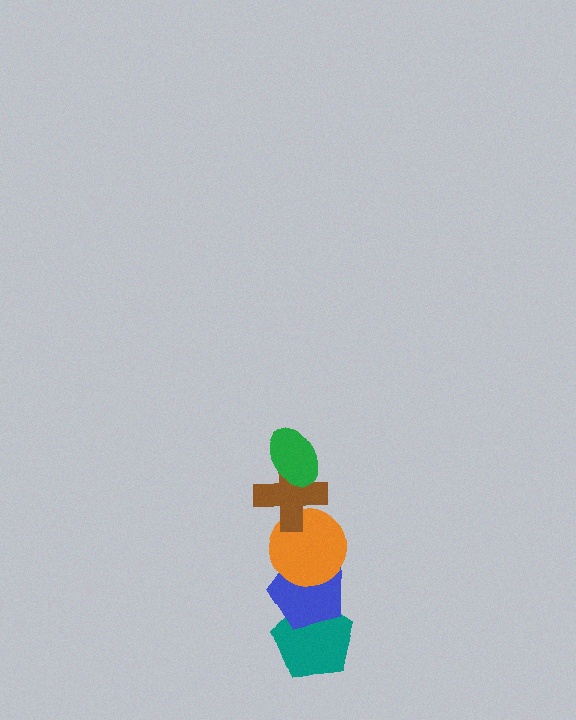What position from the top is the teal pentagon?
The teal pentagon is 5th from the top.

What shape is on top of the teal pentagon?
The blue pentagon is on top of the teal pentagon.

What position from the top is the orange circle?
The orange circle is 3rd from the top.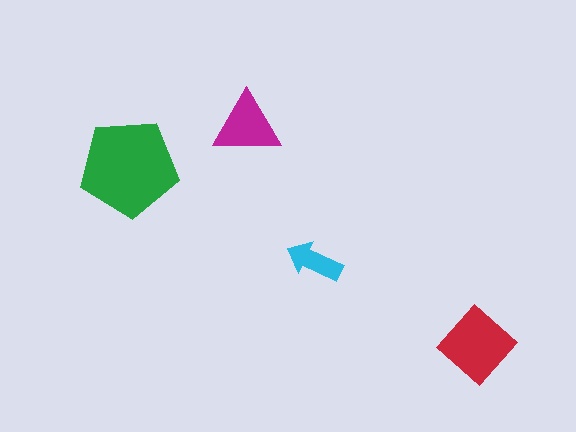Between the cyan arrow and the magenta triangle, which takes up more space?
The magenta triangle.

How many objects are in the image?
There are 4 objects in the image.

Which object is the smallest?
The cyan arrow.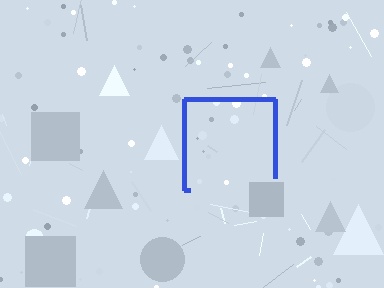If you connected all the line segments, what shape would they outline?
They would outline a square.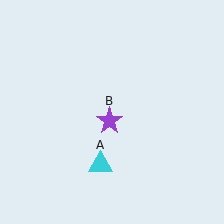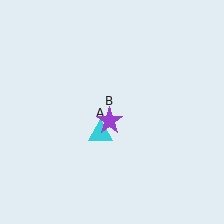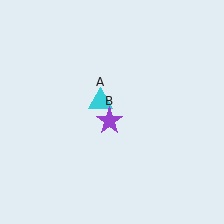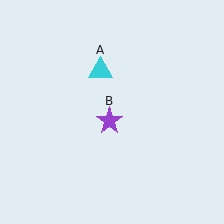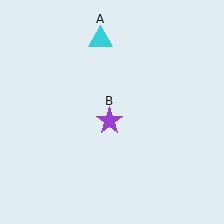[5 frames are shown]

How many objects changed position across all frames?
1 object changed position: cyan triangle (object A).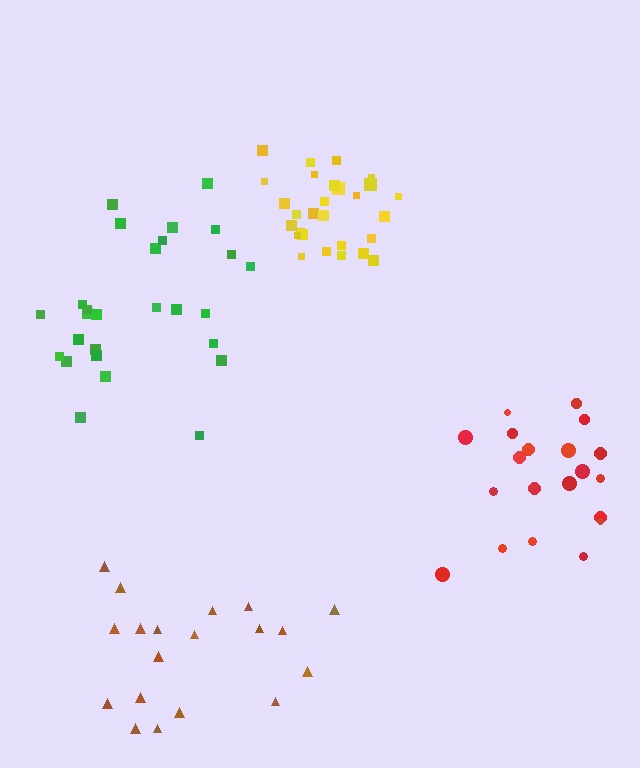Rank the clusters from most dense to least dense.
yellow, green, red, brown.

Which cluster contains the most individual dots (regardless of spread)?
Yellow (28).